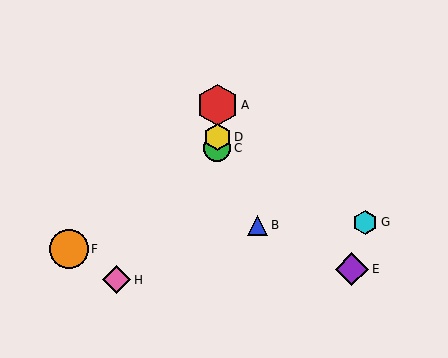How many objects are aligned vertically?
3 objects (A, C, D) are aligned vertically.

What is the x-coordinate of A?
Object A is at x≈217.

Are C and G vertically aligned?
No, C is at x≈217 and G is at x≈365.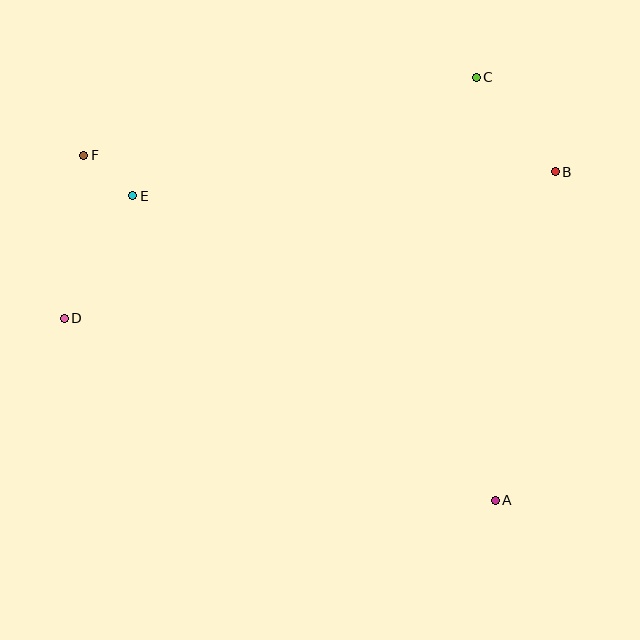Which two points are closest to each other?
Points E and F are closest to each other.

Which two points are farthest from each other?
Points A and F are farthest from each other.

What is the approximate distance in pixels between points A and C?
The distance between A and C is approximately 424 pixels.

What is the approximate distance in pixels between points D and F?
The distance between D and F is approximately 165 pixels.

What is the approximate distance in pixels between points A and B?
The distance between A and B is approximately 334 pixels.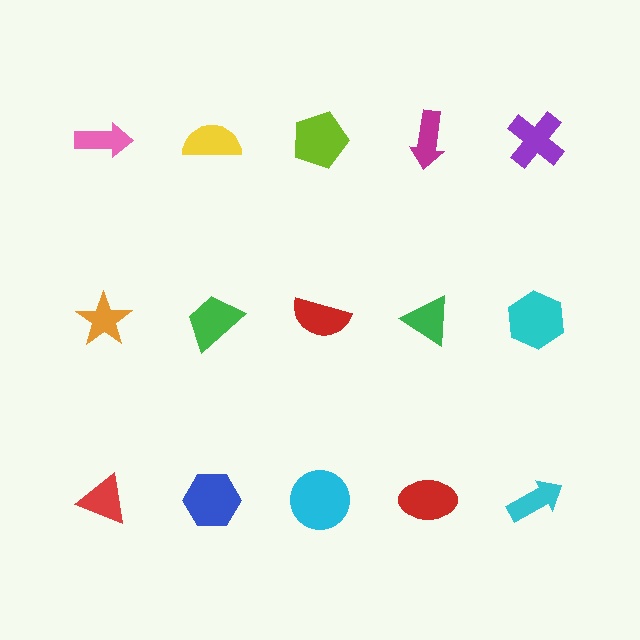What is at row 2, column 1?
An orange star.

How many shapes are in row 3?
5 shapes.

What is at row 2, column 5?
A cyan hexagon.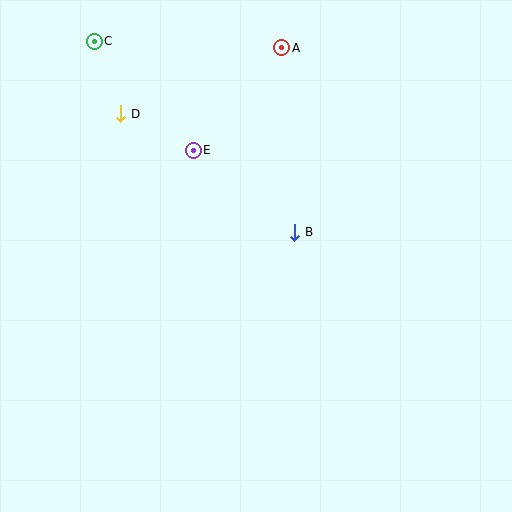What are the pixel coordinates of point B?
Point B is at (295, 232).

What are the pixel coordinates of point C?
Point C is at (94, 41).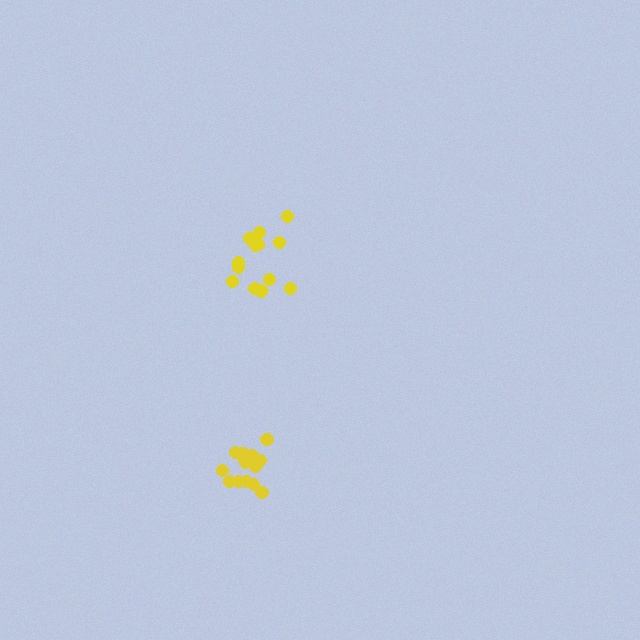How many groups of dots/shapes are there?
There are 2 groups.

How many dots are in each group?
Group 1: 15 dots, Group 2: 13 dots (28 total).